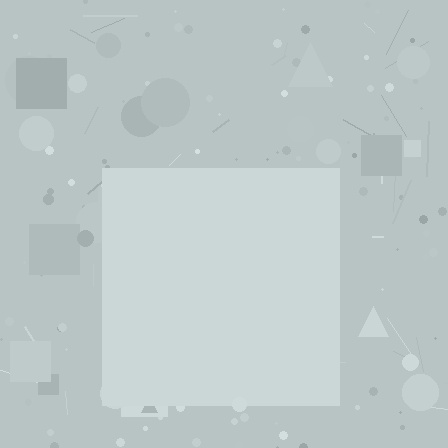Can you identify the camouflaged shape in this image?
The camouflaged shape is a square.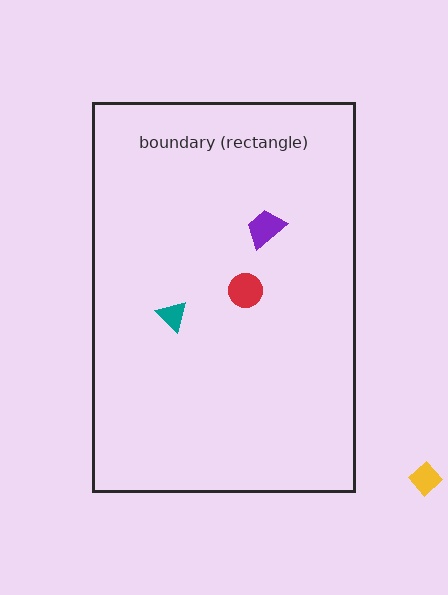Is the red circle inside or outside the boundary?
Inside.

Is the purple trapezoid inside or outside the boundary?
Inside.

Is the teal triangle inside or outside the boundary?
Inside.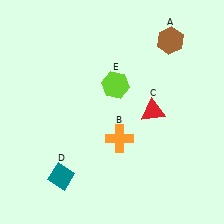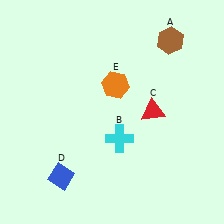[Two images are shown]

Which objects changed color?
B changed from orange to cyan. D changed from teal to blue. E changed from lime to orange.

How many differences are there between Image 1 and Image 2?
There are 3 differences between the two images.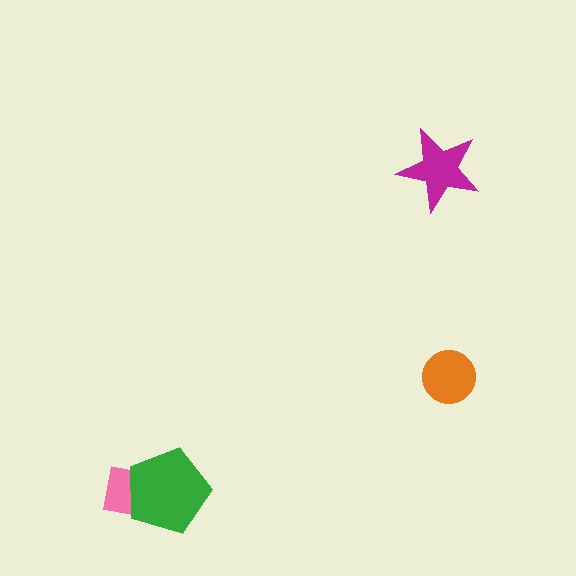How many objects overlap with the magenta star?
0 objects overlap with the magenta star.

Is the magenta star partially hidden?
No, no other shape covers it.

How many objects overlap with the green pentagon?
1 object overlaps with the green pentagon.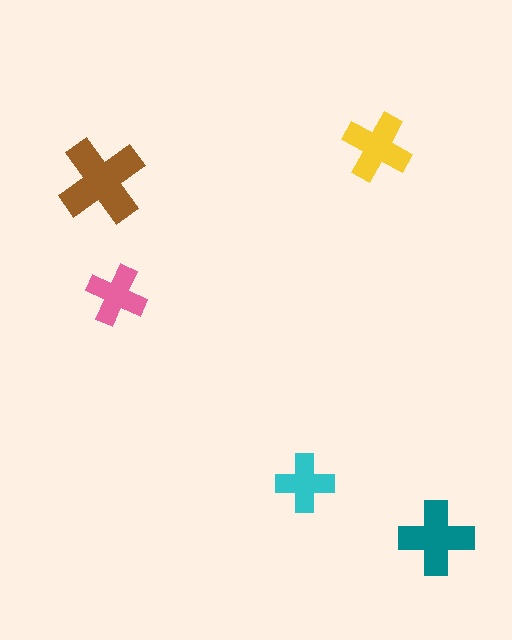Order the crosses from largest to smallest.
the brown one, the teal one, the yellow one, the pink one, the cyan one.